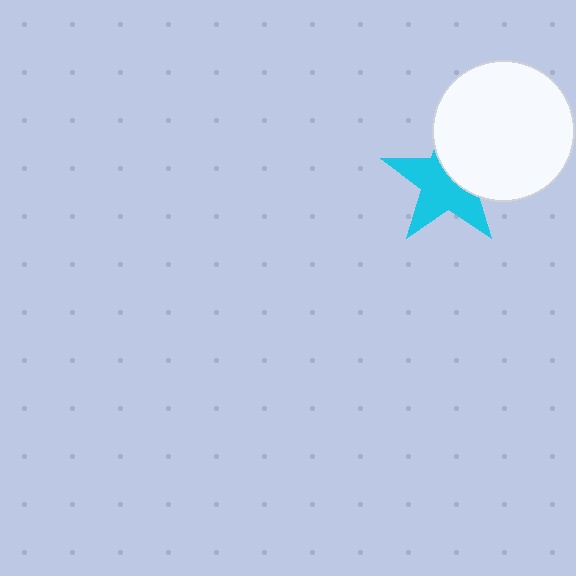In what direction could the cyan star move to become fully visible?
The cyan star could move toward the lower-left. That would shift it out from behind the white circle entirely.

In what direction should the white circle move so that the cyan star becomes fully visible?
The white circle should move toward the upper-right. That is the shortest direction to clear the overlap and leave the cyan star fully visible.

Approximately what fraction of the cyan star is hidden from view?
Roughly 40% of the cyan star is hidden behind the white circle.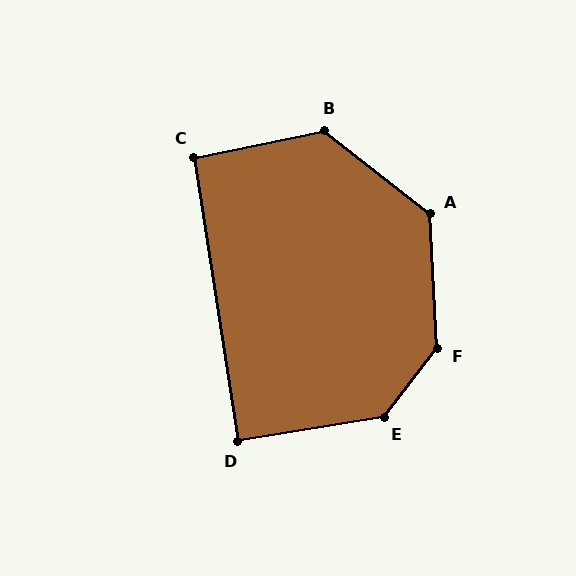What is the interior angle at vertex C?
Approximately 93 degrees (approximately right).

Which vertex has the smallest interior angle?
D, at approximately 90 degrees.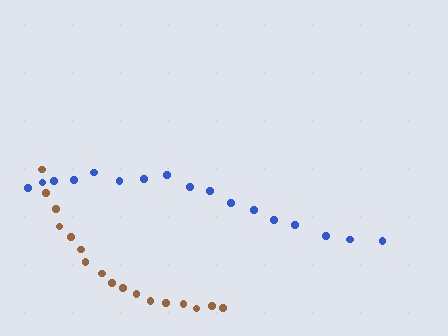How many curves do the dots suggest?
There are 2 distinct paths.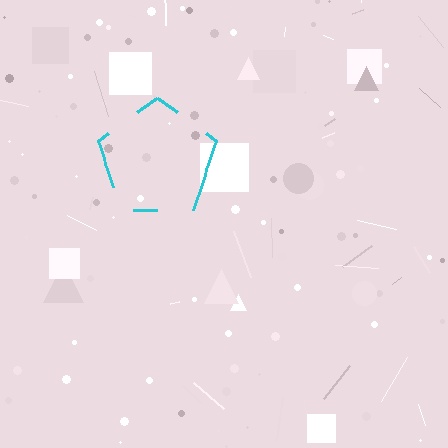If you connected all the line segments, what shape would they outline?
They would outline a pentagon.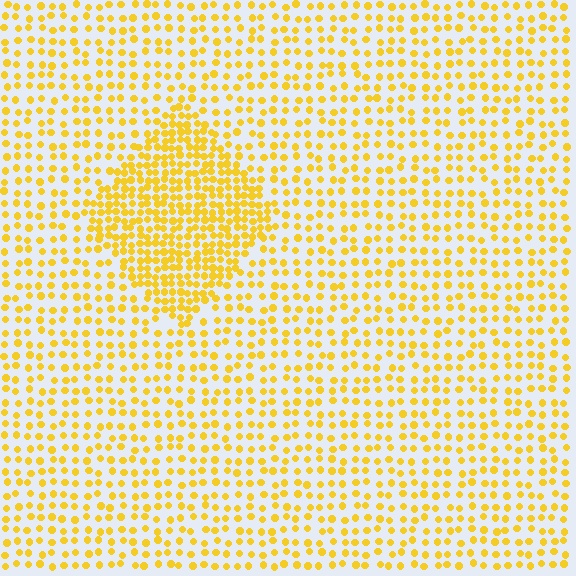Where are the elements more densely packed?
The elements are more densely packed inside the diamond boundary.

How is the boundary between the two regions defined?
The boundary is defined by a change in element density (approximately 2.1x ratio). All elements are the same color, size, and shape.